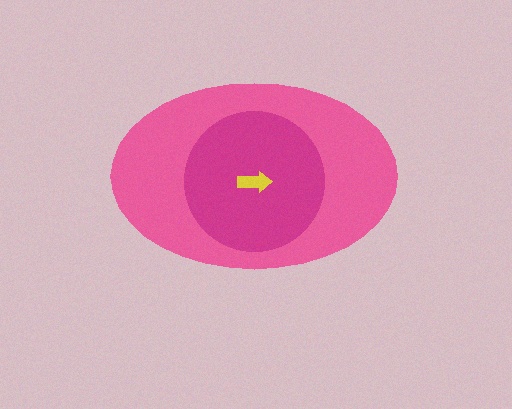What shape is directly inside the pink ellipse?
The magenta circle.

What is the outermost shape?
The pink ellipse.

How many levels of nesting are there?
3.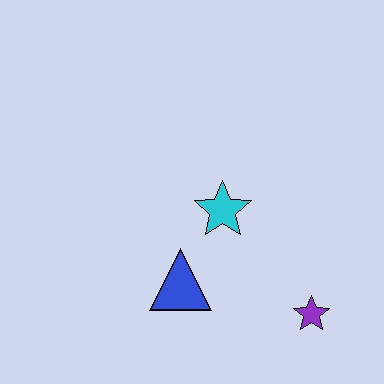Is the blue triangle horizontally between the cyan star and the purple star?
No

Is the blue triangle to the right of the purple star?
No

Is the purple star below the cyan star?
Yes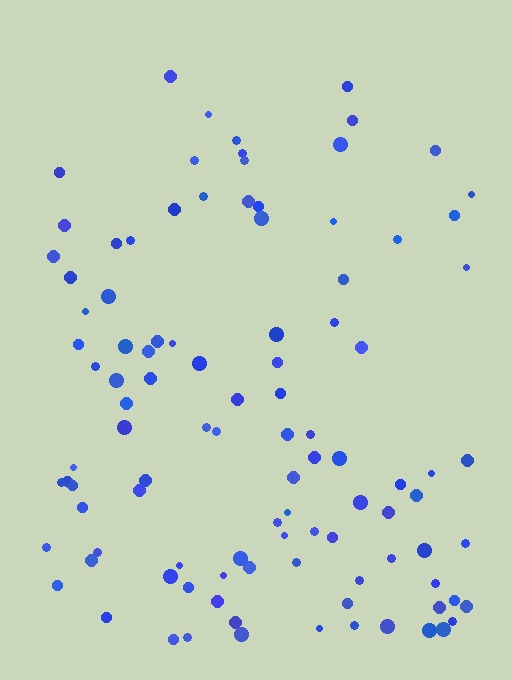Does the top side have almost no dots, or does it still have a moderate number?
Still a moderate number, just noticeably fewer than the bottom.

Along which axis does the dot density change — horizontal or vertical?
Vertical.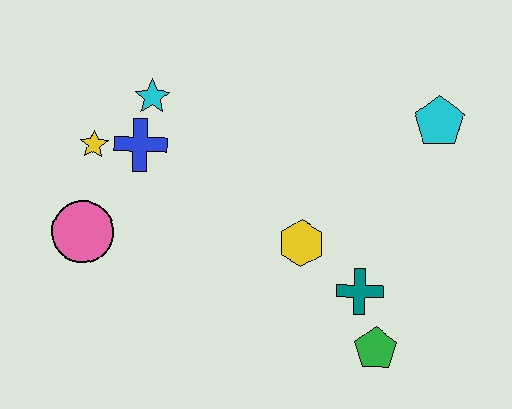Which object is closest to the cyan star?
The blue cross is closest to the cyan star.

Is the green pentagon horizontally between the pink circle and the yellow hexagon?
No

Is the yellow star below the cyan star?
Yes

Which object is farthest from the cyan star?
The green pentagon is farthest from the cyan star.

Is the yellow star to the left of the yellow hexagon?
Yes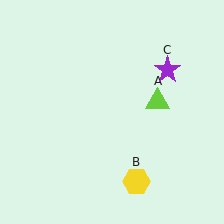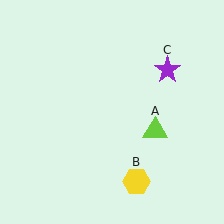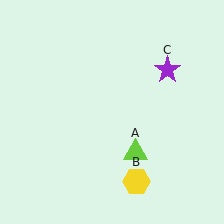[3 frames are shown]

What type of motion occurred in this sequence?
The lime triangle (object A) rotated clockwise around the center of the scene.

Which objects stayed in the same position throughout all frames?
Yellow hexagon (object B) and purple star (object C) remained stationary.